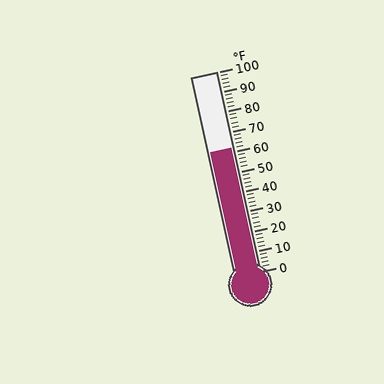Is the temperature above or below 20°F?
The temperature is above 20°F.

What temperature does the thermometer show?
The thermometer shows approximately 62°F.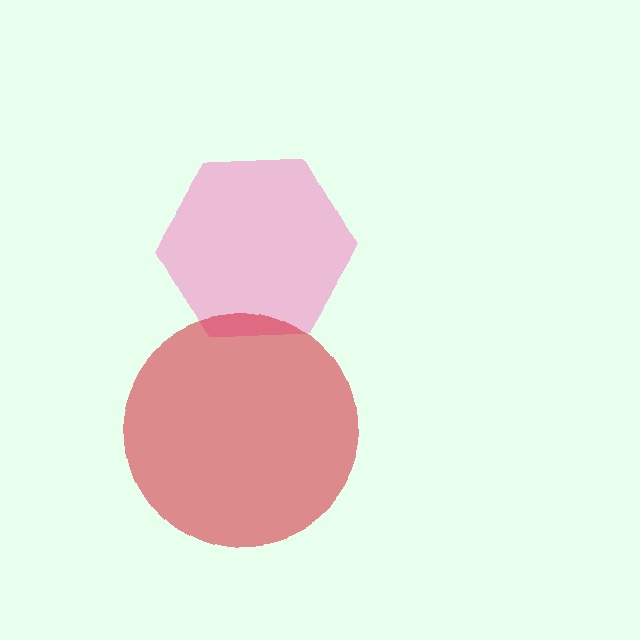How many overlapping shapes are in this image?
There are 2 overlapping shapes in the image.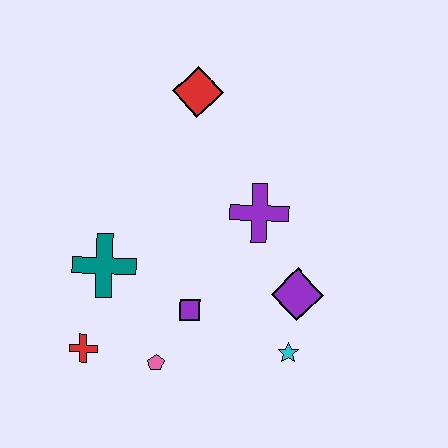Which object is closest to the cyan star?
The purple diamond is closest to the cyan star.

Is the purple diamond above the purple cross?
No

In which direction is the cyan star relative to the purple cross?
The cyan star is below the purple cross.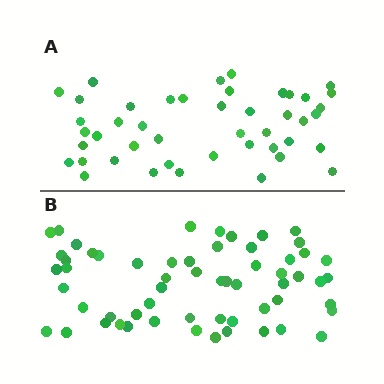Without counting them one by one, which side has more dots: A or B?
Region B (the bottom region) has more dots.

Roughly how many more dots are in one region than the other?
Region B has approximately 15 more dots than region A.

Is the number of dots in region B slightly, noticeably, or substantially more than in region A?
Region B has noticeably more, but not dramatically so. The ratio is roughly 1.3 to 1.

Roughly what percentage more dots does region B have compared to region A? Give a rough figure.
About 30% more.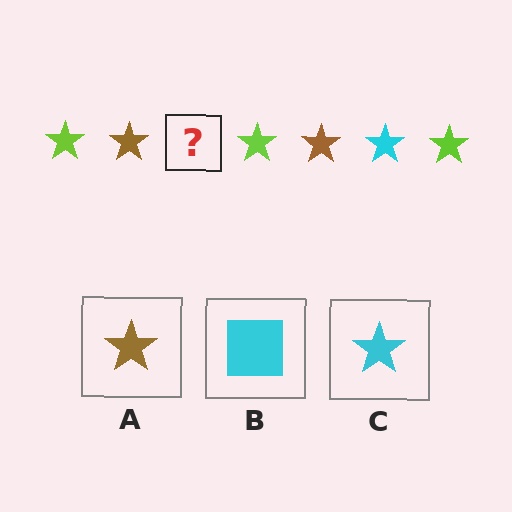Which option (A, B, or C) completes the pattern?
C.